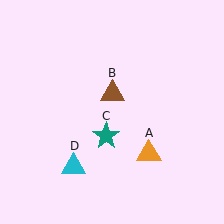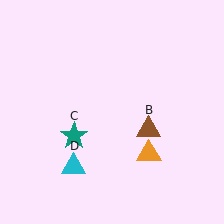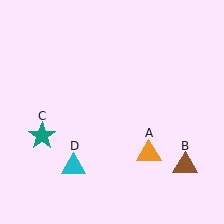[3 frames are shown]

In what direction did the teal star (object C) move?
The teal star (object C) moved left.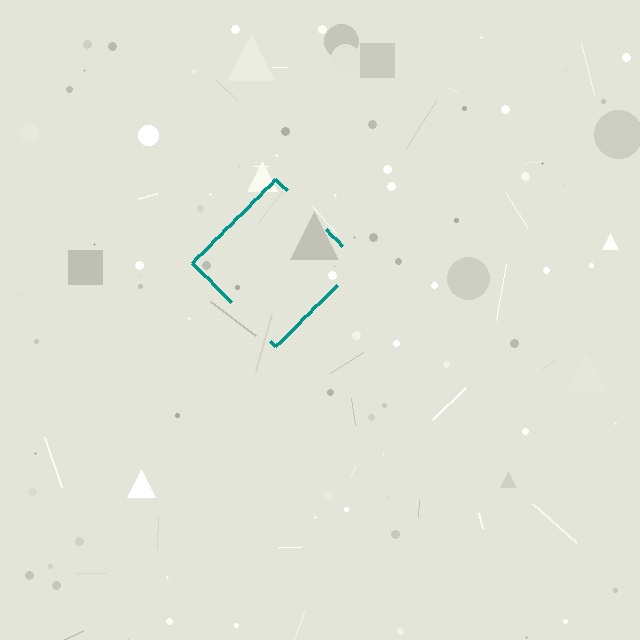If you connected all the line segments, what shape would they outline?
They would outline a diamond.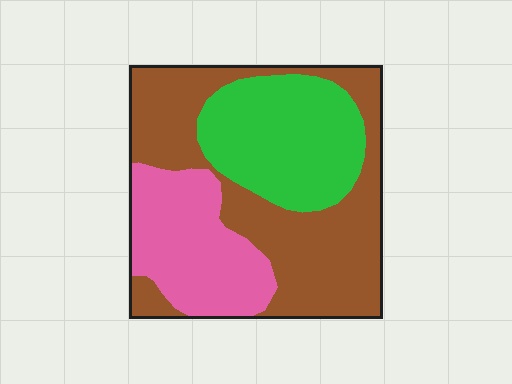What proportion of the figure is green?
Green takes up between a quarter and a half of the figure.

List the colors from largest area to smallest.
From largest to smallest: brown, green, pink.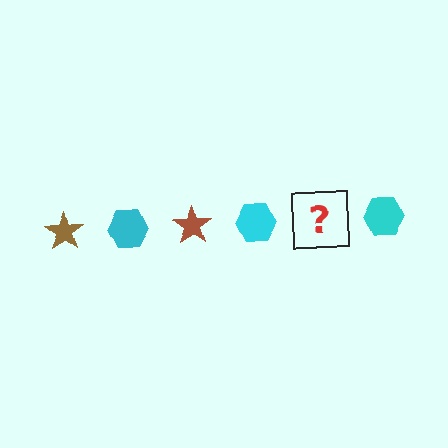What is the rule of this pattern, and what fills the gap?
The rule is that the pattern alternates between brown star and cyan hexagon. The gap should be filled with a brown star.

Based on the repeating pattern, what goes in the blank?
The blank should be a brown star.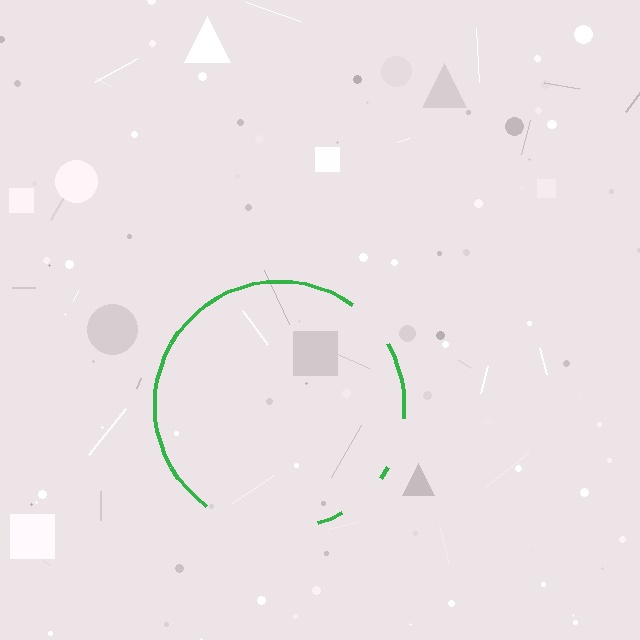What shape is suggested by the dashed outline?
The dashed outline suggests a circle.